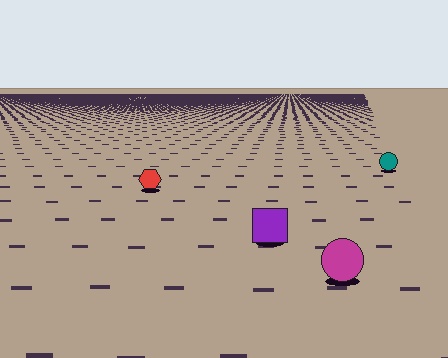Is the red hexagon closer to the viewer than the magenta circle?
No. The magenta circle is closer — you can tell from the texture gradient: the ground texture is coarser near it.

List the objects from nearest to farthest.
From nearest to farthest: the magenta circle, the purple square, the red hexagon, the teal circle.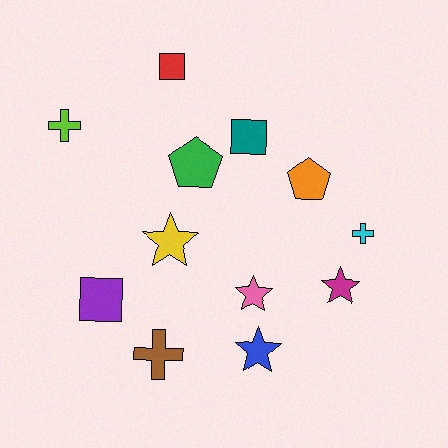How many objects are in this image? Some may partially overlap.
There are 12 objects.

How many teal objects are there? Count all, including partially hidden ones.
There is 1 teal object.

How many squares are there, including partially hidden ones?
There are 3 squares.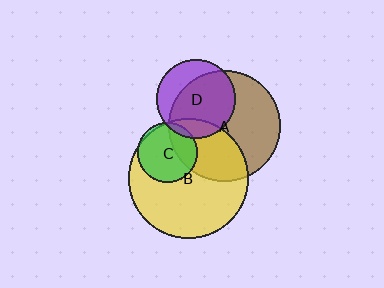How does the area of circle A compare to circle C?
Approximately 3.4 times.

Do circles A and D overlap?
Yes.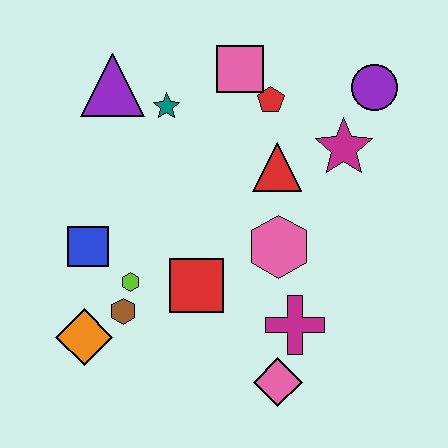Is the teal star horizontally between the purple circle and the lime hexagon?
Yes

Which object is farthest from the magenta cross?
The purple triangle is farthest from the magenta cross.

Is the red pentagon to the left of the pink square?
No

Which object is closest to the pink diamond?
The magenta cross is closest to the pink diamond.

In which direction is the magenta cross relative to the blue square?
The magenta cross is to the right of the blue square.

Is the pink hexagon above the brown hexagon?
Yes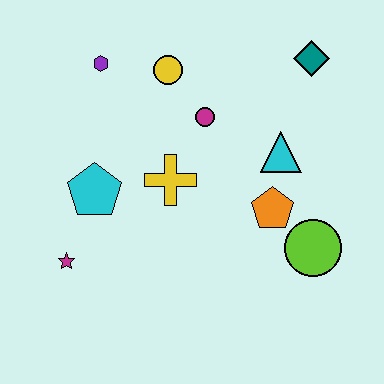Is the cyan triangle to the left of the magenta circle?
No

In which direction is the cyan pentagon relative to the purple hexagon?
The cyan pentagon is below the purple hexagon.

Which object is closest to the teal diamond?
The cyan triangle is closest to the teal diamond.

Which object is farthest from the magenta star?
The teal diamond is farthest from the magenta star.